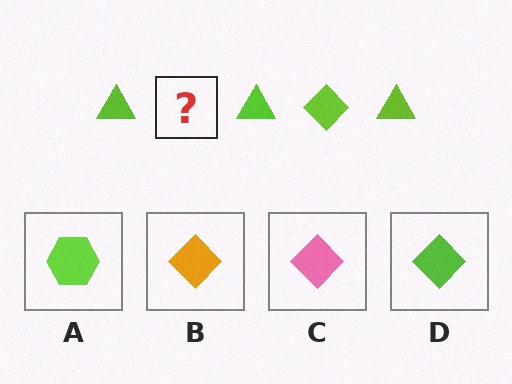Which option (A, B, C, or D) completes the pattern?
D.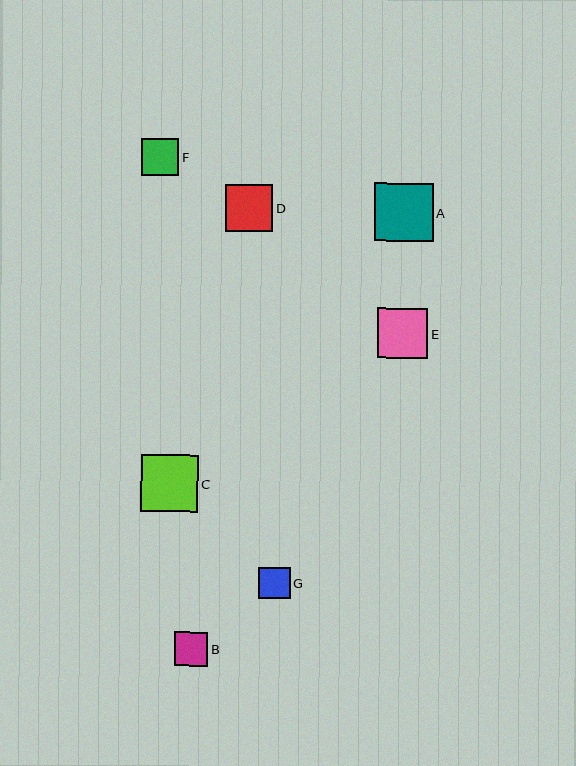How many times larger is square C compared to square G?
Square C is approximately 1.8 times the size of square G.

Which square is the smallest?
Square G is the smallest with a size of approximately 32 pixels.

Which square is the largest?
Square A is the largest with a size of approximately 58 pixels.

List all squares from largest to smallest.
From largest to smallest: A, C, E, D, F, B, G.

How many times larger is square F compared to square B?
Square F is approximately 1.1 times the size of square B.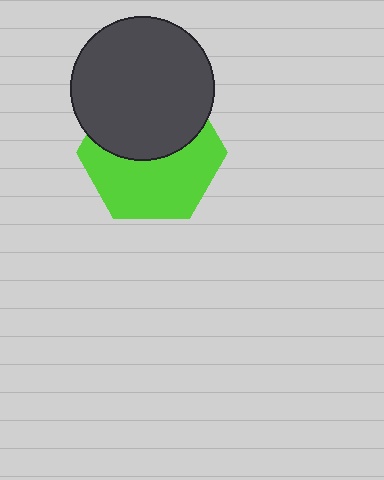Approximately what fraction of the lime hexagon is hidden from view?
Roughly 45% of the lime hexagon is hidden behind the dark gray circle.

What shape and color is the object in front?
The object in front is a dark gray circle.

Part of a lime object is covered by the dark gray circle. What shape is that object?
It is a hexagon.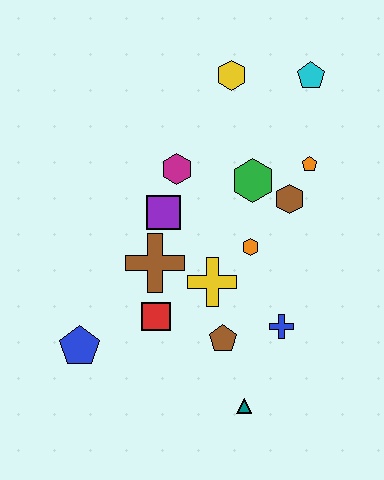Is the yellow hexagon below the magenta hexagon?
No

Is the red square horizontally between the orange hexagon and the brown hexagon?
No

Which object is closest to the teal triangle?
The brown pentagon is closest to the teal triangle.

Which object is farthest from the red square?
The cyan pentagon is farthest from the red square.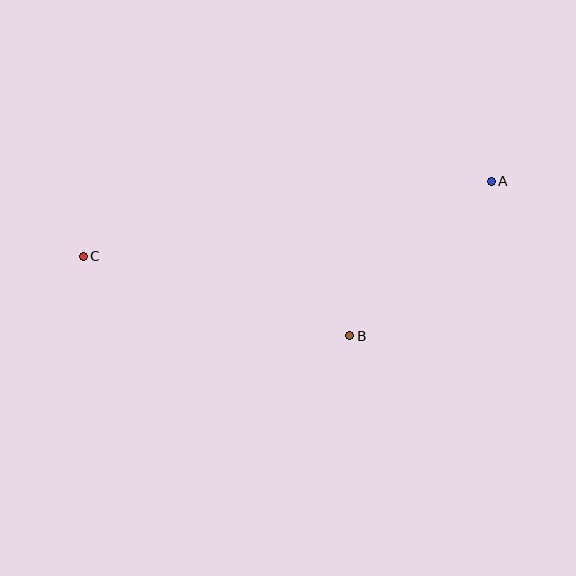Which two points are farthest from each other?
Points A and C are farthest from each other.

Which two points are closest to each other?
Points A and B are closest to each other.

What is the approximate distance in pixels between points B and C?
The distance between B and C is approximately 278 pixels.